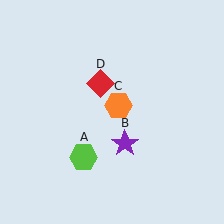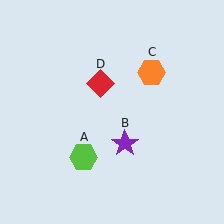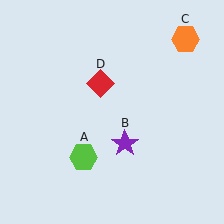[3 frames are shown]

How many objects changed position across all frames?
1 object changed position: orange hexagon (object C).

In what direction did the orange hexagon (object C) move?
The orange hexagon (object C) moved up and to the right.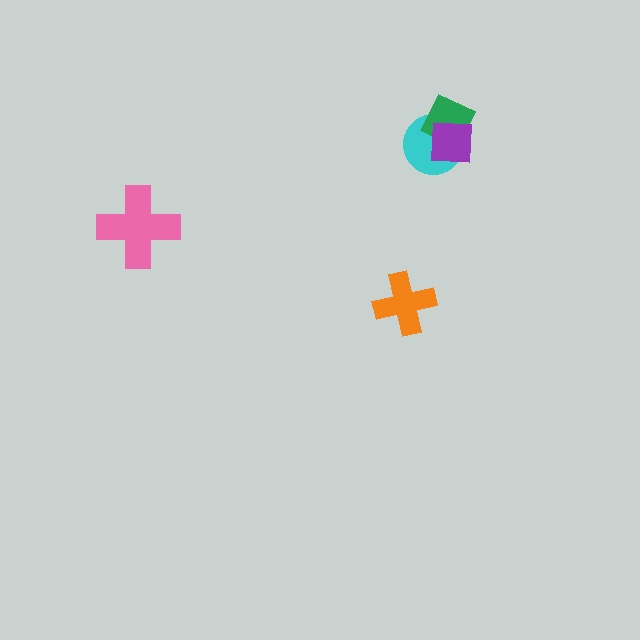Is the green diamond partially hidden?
Yes, it is partially covered by another shape.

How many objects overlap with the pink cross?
0 objects overlap with the pink cross.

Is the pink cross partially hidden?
No, no other shape covers it.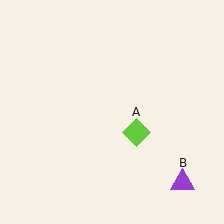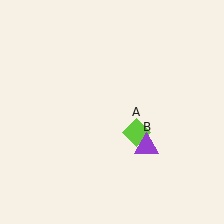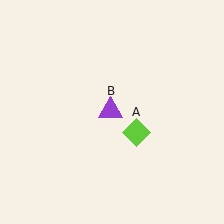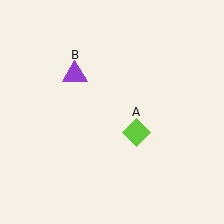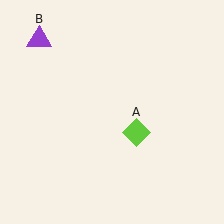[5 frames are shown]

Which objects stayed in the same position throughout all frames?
Lime diamond (object A) remained stationary.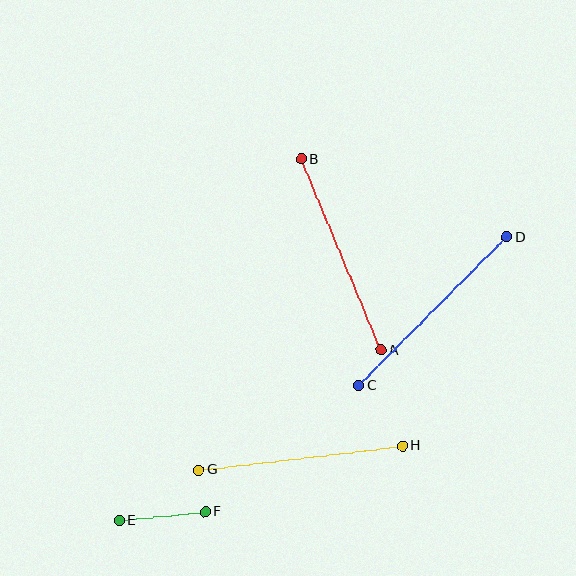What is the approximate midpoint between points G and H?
The midpoint is at approximately (301, 458) pixels.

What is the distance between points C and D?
The distance is approximately 210 pixels.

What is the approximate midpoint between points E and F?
The midpoint is at approximately (162, 516) pixels.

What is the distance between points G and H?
The distance is approximately 205 pixels.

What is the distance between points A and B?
The distance is approximately 207 pixels.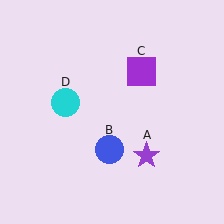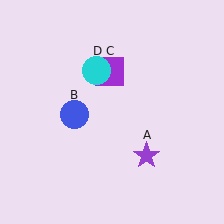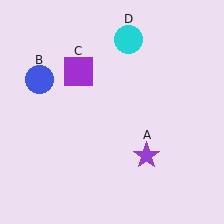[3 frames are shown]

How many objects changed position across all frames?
3 objects changed position: blue circle (object B), purple square (object C), cyan circle (object D).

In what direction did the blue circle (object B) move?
The blue circle (object B) moved up and to the left.